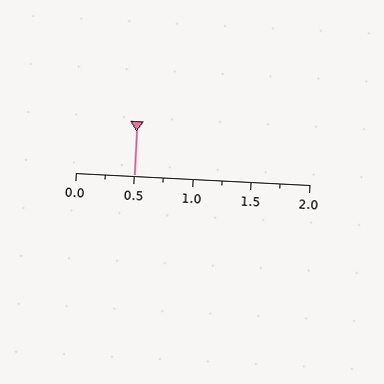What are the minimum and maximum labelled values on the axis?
The axis runs from 0.0 to 2.0.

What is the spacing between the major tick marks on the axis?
The major ticks are spaced 0.5 apart.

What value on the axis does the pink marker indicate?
The marker indicates approximately 0.5.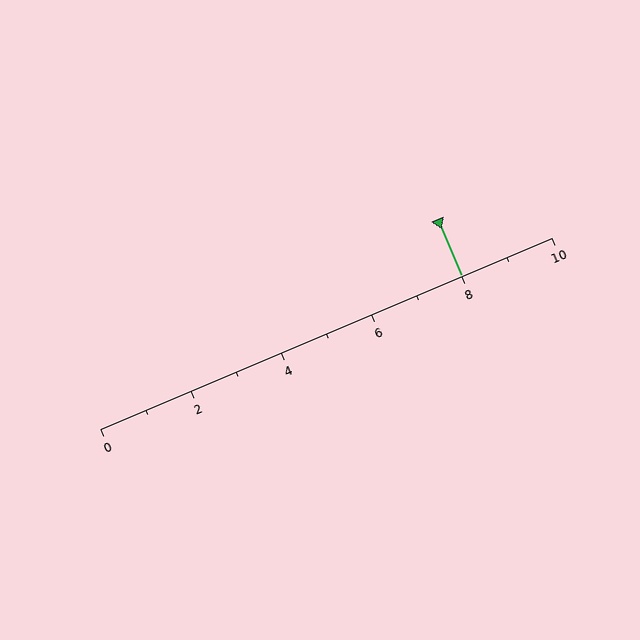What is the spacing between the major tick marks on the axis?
The major ticks are spaced 2 apart.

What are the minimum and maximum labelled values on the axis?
The axis runs from 0 to 10.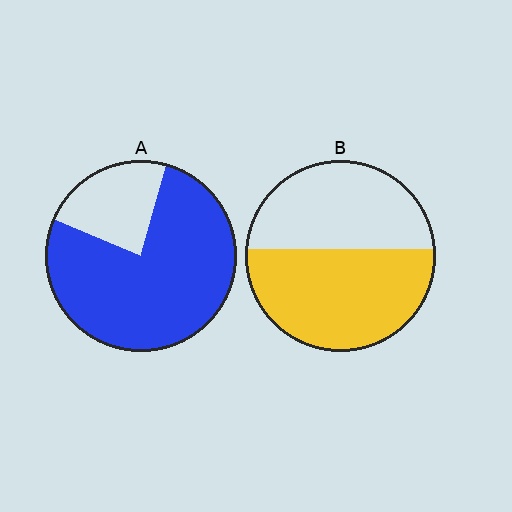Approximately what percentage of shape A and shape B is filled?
A is approximately 75% and B is approximately 55%.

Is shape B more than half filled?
Yes.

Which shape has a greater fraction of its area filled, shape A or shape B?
Shape A.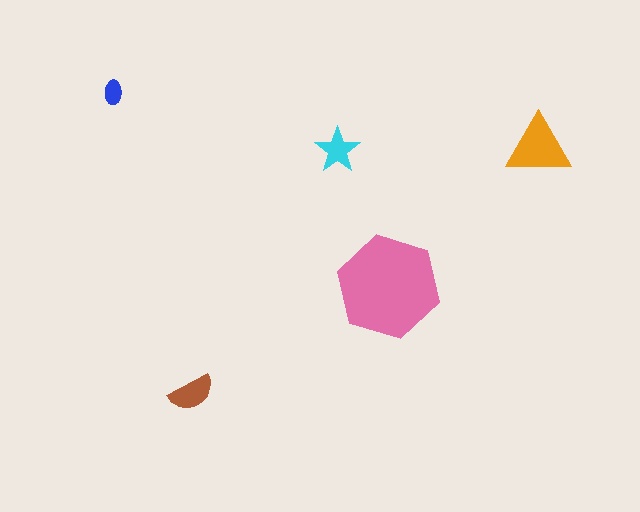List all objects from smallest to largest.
The blue ellipse, the cyan star, the brown semicircle, the orange triangle, the pink hexagon.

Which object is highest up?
The blue ellipse is topmost.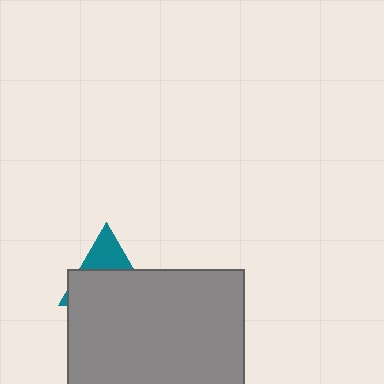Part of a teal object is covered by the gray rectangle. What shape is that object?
It is a triangle.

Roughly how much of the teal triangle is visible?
A small part of it is visible (roughly 34%).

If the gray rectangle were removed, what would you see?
You would see the complete teal triangle.